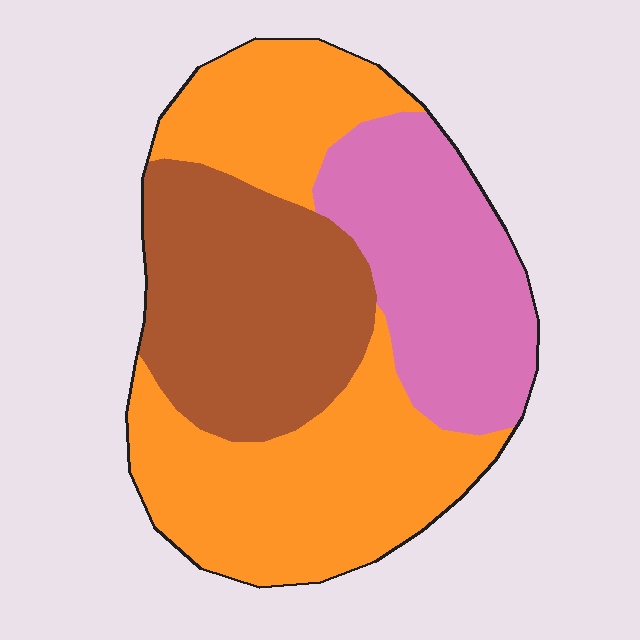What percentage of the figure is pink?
Pink covers around 25% of the figure.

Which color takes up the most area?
Orange, at roughly 45%.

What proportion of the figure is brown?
Brown covers about 30% of the figure.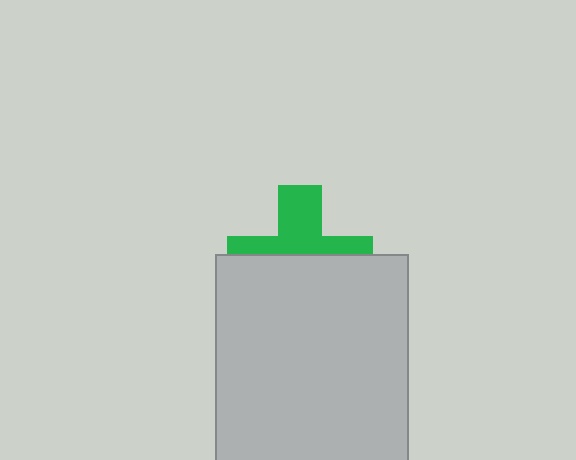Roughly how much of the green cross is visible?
A small part of it is visible (roughly 44%).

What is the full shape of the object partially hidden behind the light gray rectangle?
The partially hidden object is a green cross.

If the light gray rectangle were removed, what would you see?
You would see the complete green cross.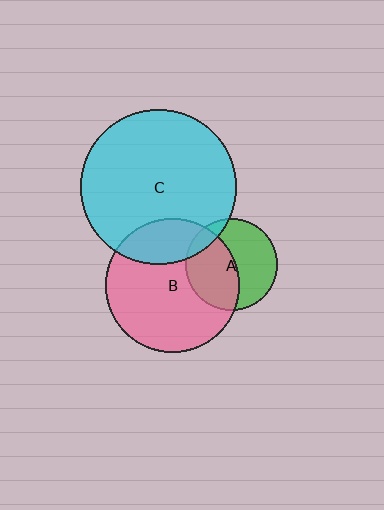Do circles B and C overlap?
Yes.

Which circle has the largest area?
Circle C (cyan).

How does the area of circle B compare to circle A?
Approximately 2.1 times.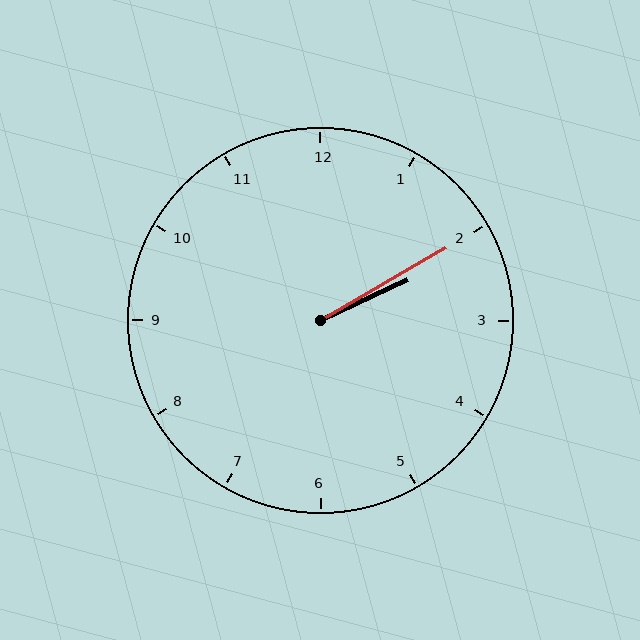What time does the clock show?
2:10.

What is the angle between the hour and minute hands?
Approximately 5 degrees.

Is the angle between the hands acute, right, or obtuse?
It is acute.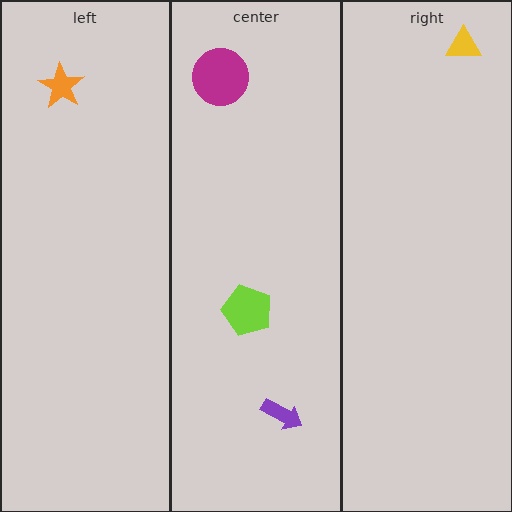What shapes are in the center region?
The purple arrow, the lime pentagon, the magenta circle.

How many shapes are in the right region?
1.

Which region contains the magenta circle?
The center region.